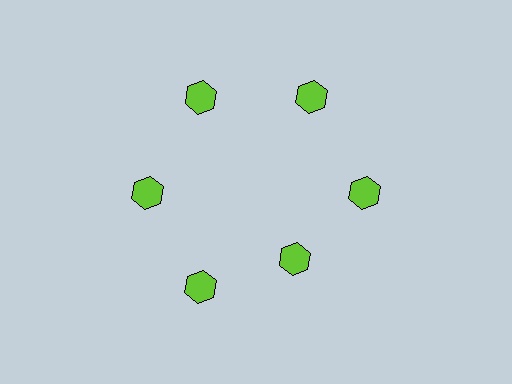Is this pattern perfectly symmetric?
No. The 6 lime hexagons are arranged in a ring, but one element near the 5 o'clock position is pulled inward toward the center, breaking the 6-fold rotational symmetry.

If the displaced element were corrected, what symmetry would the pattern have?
It would have 6-fold rotational symmetry — the pattern would map onto itself every 60 degrees.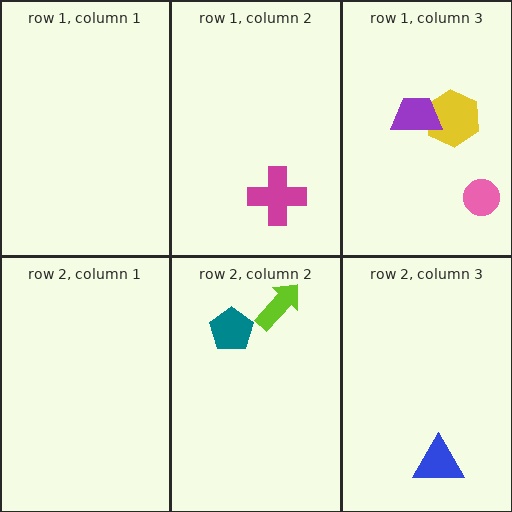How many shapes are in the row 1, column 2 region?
1.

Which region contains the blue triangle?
The row 2, column 3 region.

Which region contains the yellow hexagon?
The row 1, column 3 region.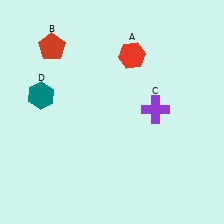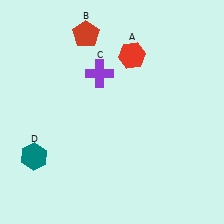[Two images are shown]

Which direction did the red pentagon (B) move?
The red pentagon (B) moved right.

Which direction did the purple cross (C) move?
The purple cross (C) moved left.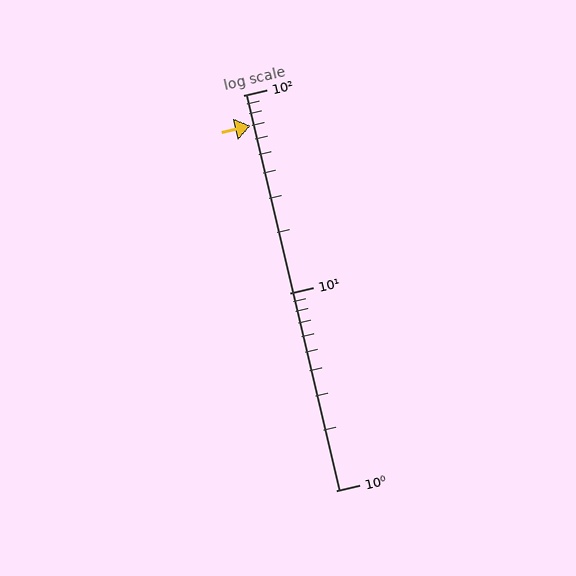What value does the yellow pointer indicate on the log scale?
The pointer indicates approximately 70.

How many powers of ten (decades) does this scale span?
The scale spans 2 decades, from 1 to 100.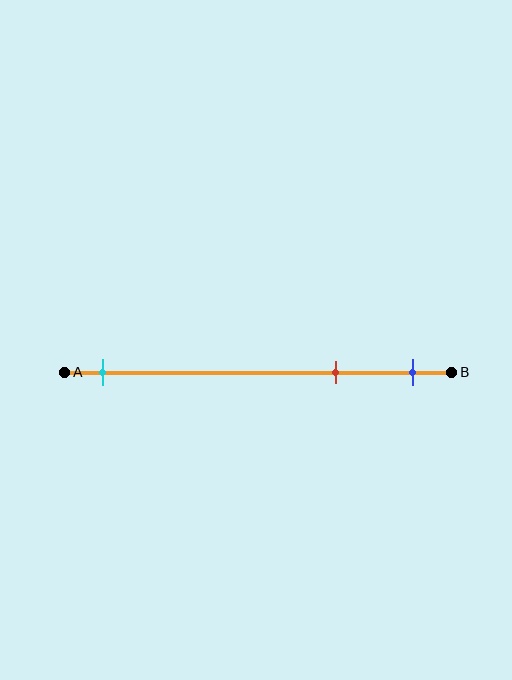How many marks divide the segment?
There are 3 marks dividing the segment.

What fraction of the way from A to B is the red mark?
The red mark is approximately 70% (0.7) of the way from A to B.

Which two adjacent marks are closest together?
The red and blue marks are the closest adjacent pair.